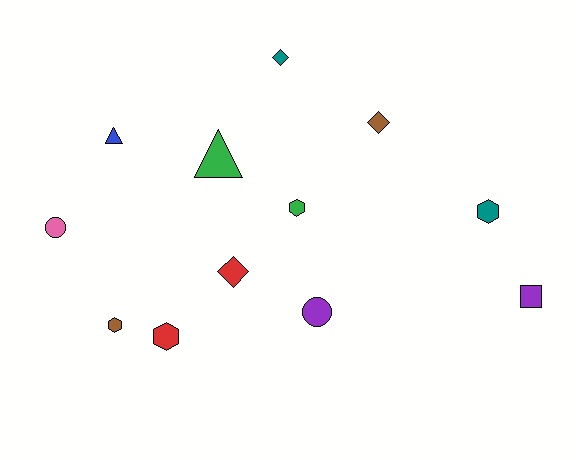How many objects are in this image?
There are 12 objects.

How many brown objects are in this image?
There are 2 brown objects.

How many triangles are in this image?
There are 2 triangles.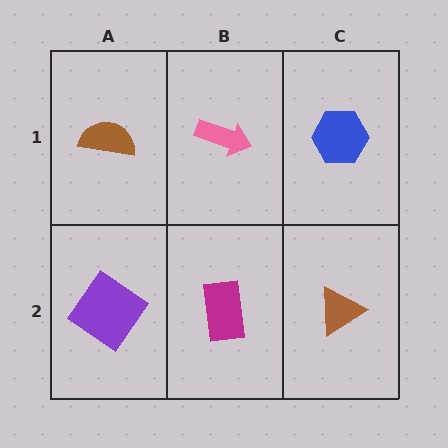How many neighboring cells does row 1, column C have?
2.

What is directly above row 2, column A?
A brown semicircle.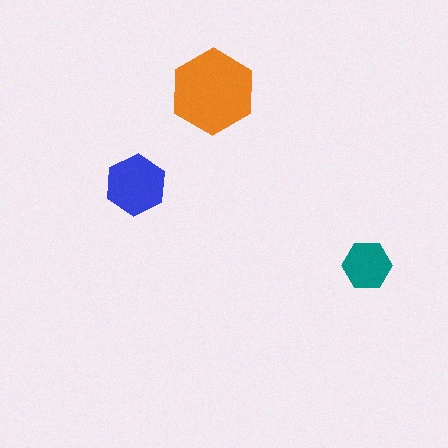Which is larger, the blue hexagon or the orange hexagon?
The orange one.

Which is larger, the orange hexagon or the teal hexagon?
The orange one.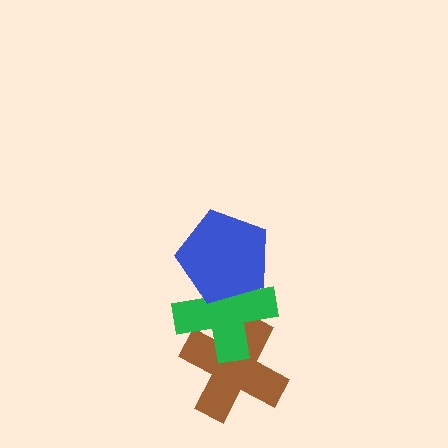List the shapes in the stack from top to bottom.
From top to bottom: the blue pentagon, the green cross, the brown cross.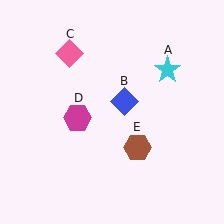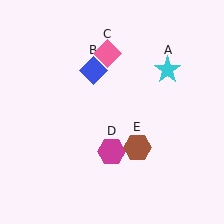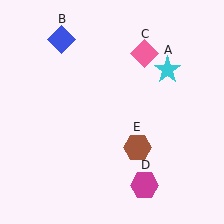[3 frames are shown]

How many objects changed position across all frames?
3 objects changed position: blue diamond (object B), pink diamond (object C), magenta hexagon (object D).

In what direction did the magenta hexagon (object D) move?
The magenta hexagon (object D) moved down and to the right.